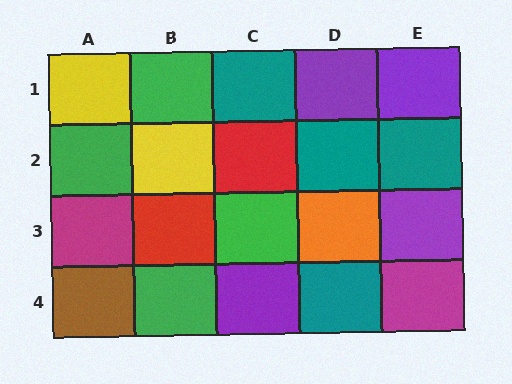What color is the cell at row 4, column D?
Teal.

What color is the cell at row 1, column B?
Green.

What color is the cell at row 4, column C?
Purple.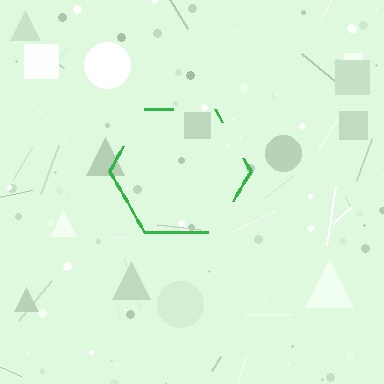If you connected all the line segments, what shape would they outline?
They would outline a hexagon.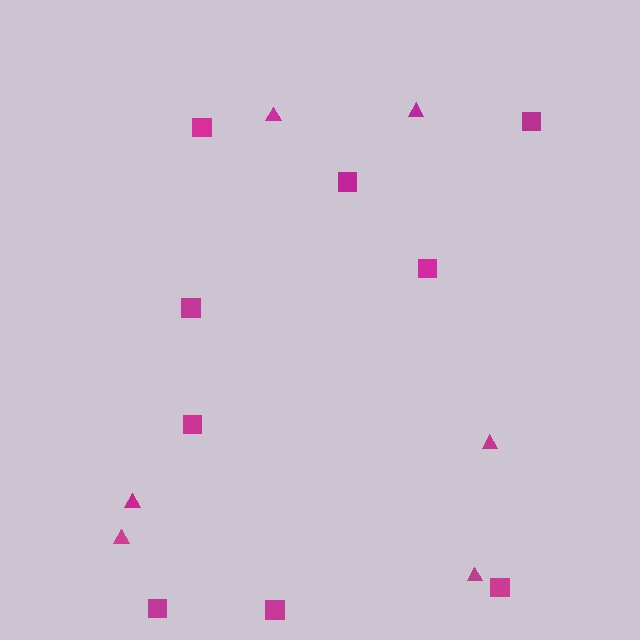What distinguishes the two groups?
There are 2 groups: one group of squares (9) and one group of triangles (6).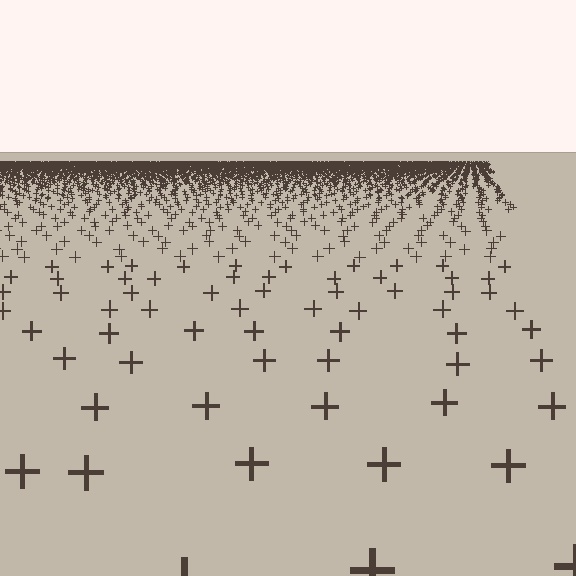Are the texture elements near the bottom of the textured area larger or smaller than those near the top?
Larger. Near the bottom, elements are closer to the viewer and appear at a bigger on-screen size.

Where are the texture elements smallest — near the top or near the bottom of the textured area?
Near the top.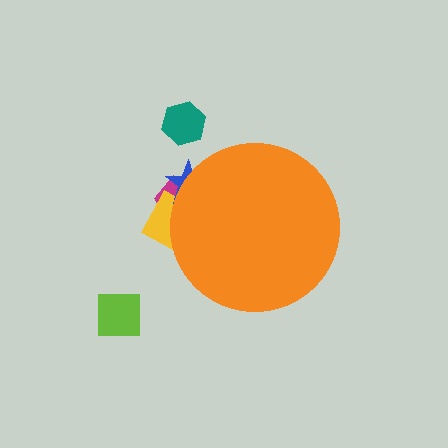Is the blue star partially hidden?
Yes, the blue star is partially hidden behind the orange circle.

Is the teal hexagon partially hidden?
No, the teal hexagon is fully visible.